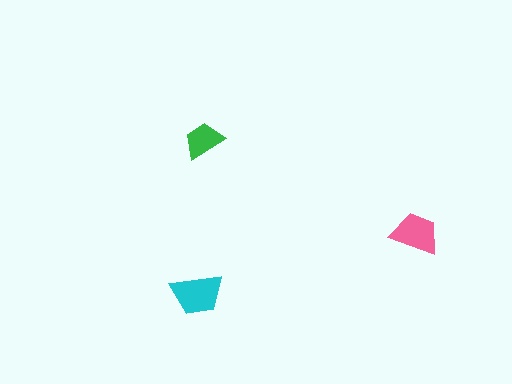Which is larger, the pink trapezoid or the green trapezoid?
The pink one.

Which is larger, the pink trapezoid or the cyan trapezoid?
The cyan one.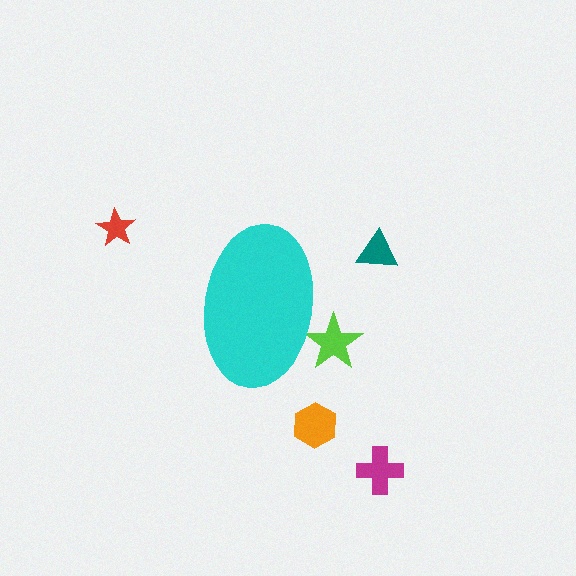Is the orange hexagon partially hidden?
No, the orange hexagon is fully visible.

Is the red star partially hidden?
No, the red star is fully visible.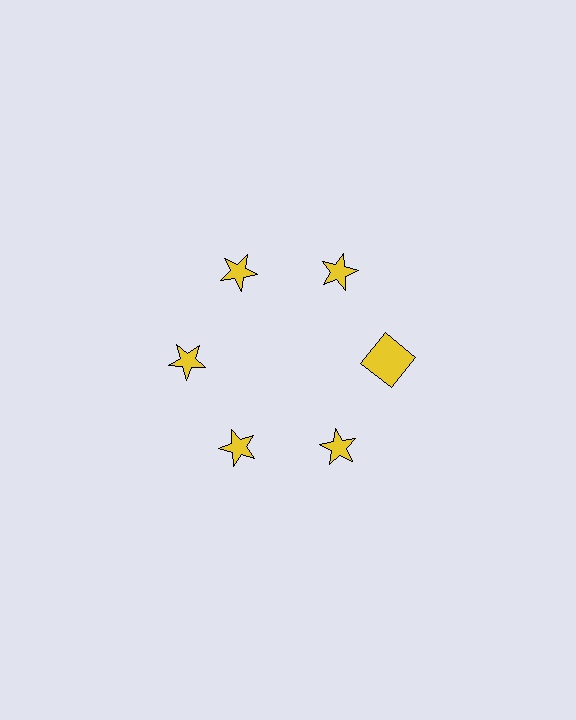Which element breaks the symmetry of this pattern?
The yellow square at roughly the 3 o'clock position breaks the symmetry. All other shapes are yellow stars.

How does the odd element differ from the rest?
It has a different shape: square instead of star.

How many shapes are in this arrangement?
There are 6 shapes arranged in a ring pattern.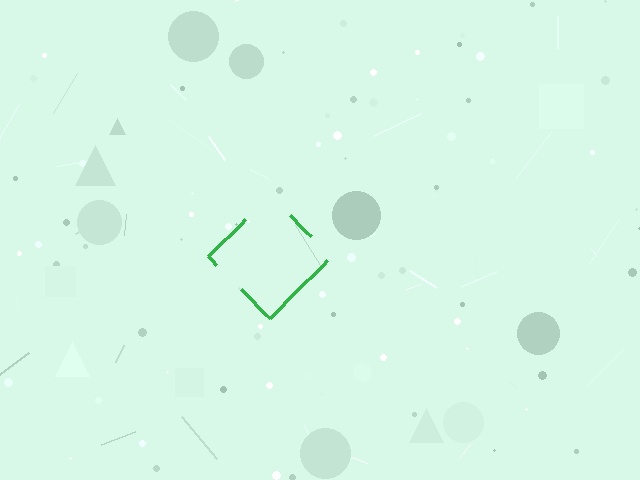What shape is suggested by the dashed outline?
The dashed outline suggests a diamond.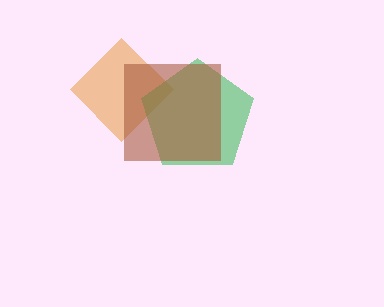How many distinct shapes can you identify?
There are 3 distinct shapes: an orange diamond, a green pentagon, a brown square.